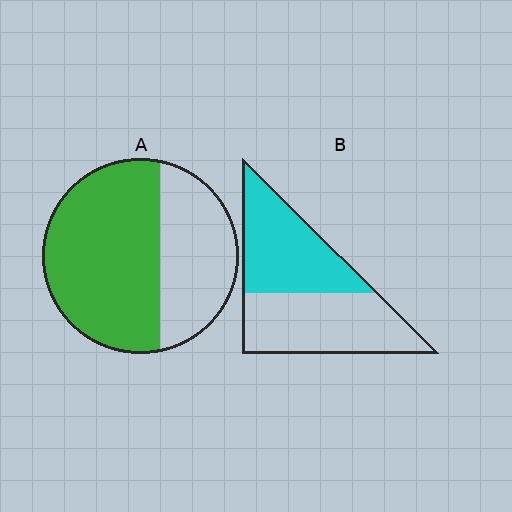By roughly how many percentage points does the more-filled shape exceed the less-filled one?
By roughly 15 percentage points (A over B).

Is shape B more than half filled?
Roughly half.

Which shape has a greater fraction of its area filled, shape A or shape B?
Shape A.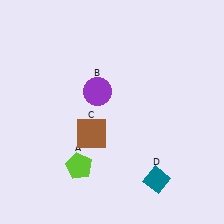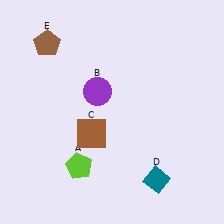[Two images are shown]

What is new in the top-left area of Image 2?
A brown pentagon (E) was added in the top-left area of Image 2.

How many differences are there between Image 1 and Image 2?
There is 1 difference between the two images.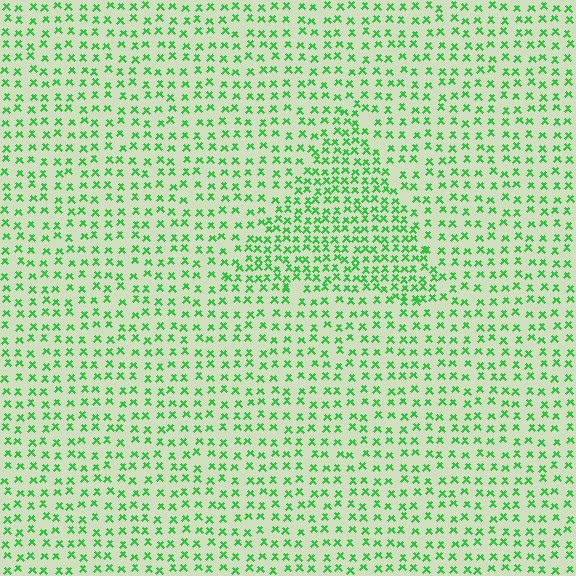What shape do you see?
I see a triangle.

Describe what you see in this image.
The image contains small green elements arranged at two different densities. A triangle-shaped region is visible where the elements are more densely packed than the surrounding area.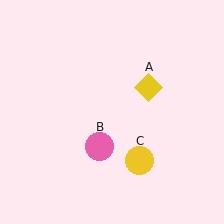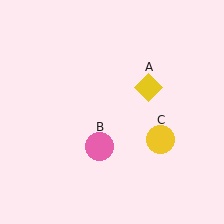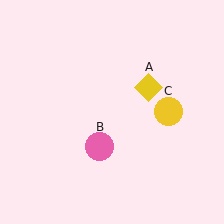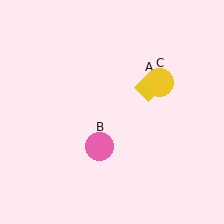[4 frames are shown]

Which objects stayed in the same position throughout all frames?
Yellow diamond (object A) and pink circle (object B) remained stationary.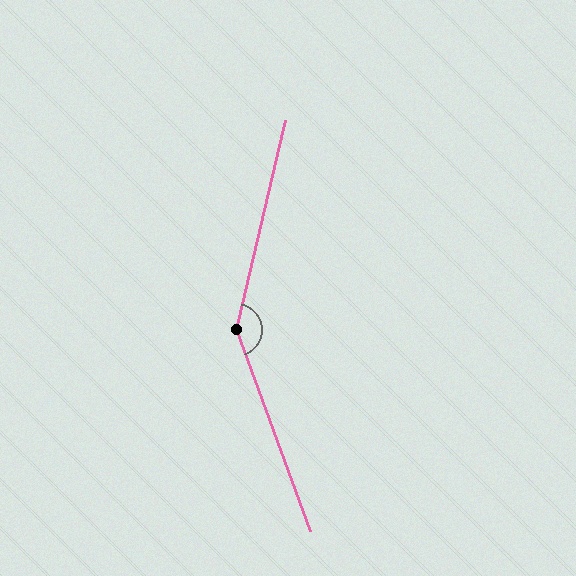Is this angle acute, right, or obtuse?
It is obtuse.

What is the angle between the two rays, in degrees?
Approximately 146 degrees.